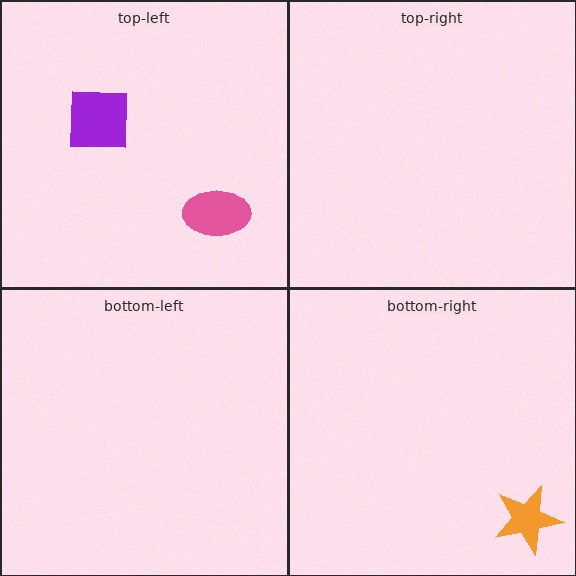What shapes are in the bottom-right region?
The orange star.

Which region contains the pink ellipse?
The top-left region.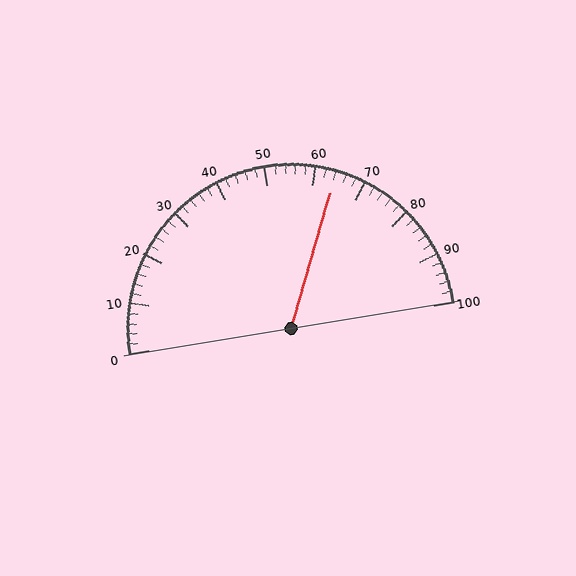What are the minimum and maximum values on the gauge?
The gauge ranges from 0 to 100.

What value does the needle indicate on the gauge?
The needle indicates approximately 64.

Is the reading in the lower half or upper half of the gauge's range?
The reading is in the upper half of the range (0 to 100).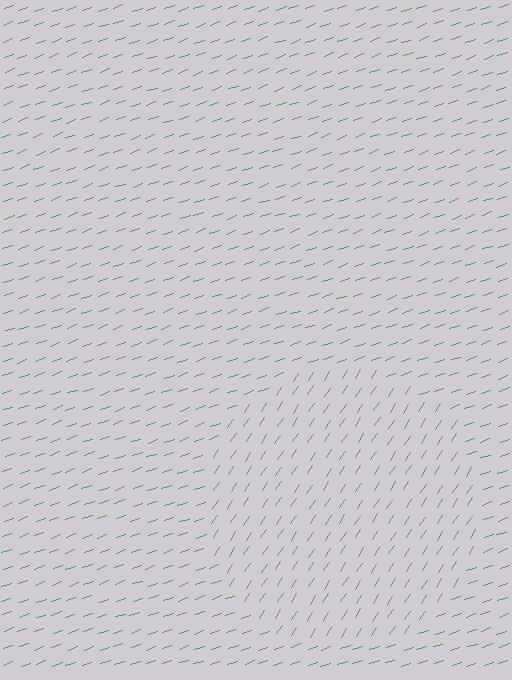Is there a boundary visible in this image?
Yes, there is a texture boundary formed by a change in line orientation.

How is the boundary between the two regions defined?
The boundary is defined purely by a change in line orientation (approximately 38 degrees difference). All lines are the same color and thickness.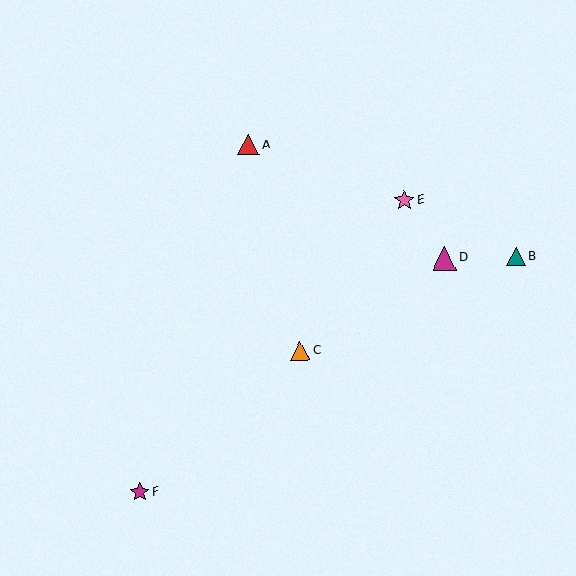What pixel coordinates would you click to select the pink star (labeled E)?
Click at (404, 200) to select the pink star E.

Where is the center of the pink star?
The center of the pink star is at (404, 200).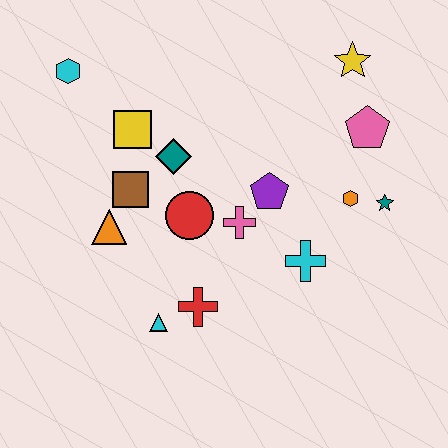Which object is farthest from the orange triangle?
The yellow star is farthest from the orange triangle.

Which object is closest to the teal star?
The orange hexagon is closest to the teal star.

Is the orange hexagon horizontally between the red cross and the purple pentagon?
No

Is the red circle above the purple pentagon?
No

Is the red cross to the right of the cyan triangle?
Yes